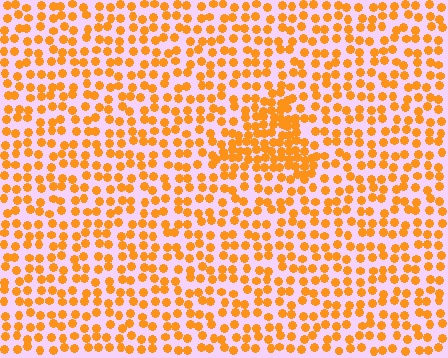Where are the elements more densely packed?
The elements are more densely packed inside the triangle boundary.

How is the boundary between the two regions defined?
The boundary is defined by a change in element density (approximately 2.0x ratio). All elements are the same color, size, and shape.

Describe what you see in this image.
The image contains small orange elements arranged at two different densities. A triangle-shaped region is visible where the elements are more densely packed than the surrounding area.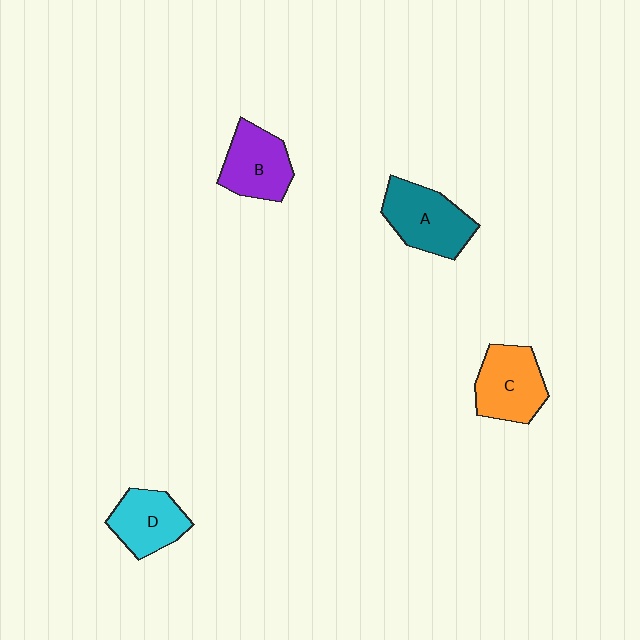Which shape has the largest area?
Shape A (teal).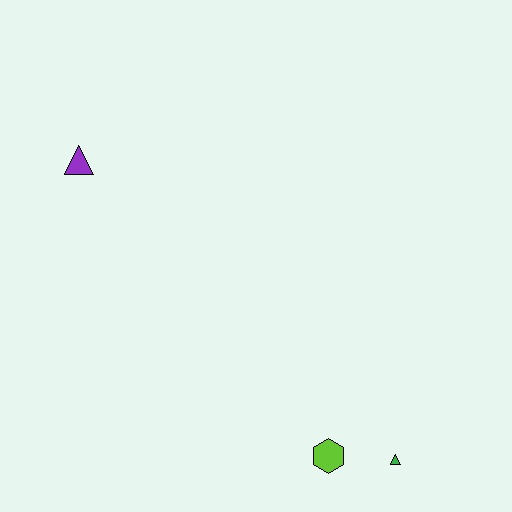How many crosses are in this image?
There are no crosses.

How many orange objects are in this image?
There are no orange objects.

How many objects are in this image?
There are 3 objects.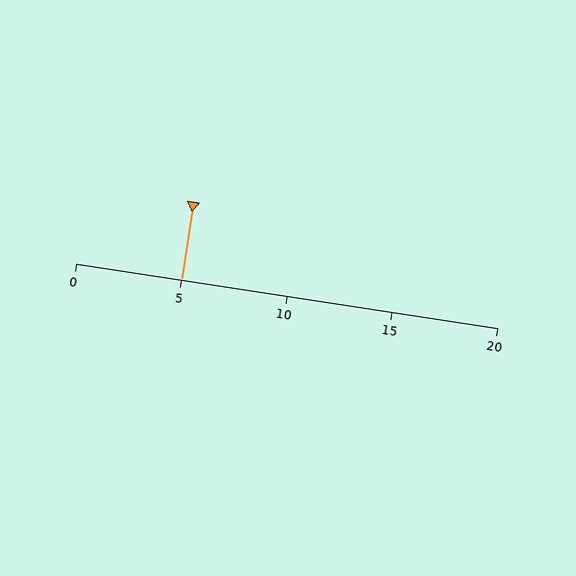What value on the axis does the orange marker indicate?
The marker indicates approximately 5.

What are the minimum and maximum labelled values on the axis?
The axis runs from 0 to 20.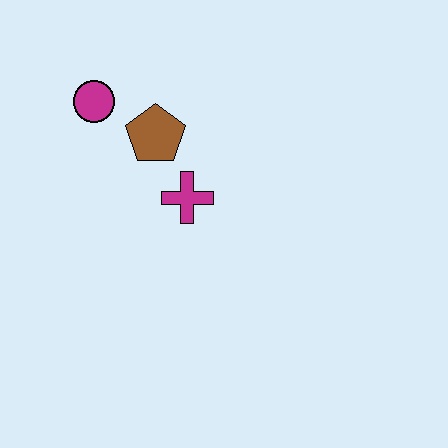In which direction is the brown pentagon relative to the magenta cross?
The brown pentagon is above the magenta cross.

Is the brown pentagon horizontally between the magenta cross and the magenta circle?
Yes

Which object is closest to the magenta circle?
The brown pentagon is closest to the magenta circle.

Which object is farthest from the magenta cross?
The magenta circle is farthest from the magenta cross.